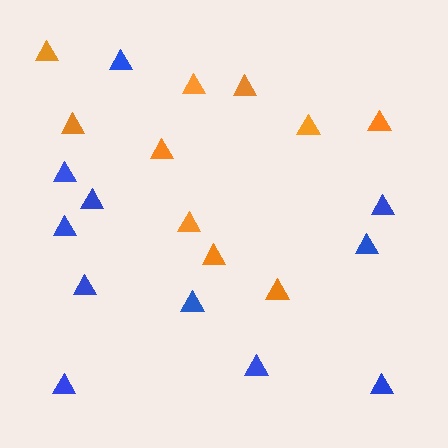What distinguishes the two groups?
There are 2 groups: one group of orange triangles (10) and one group of blue triangles (11).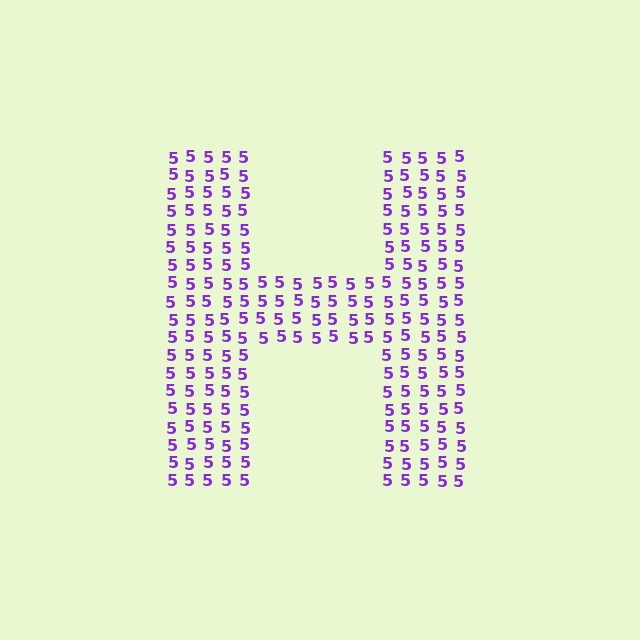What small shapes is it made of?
It is made of small digit 5's.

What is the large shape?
The large shape is the letter H.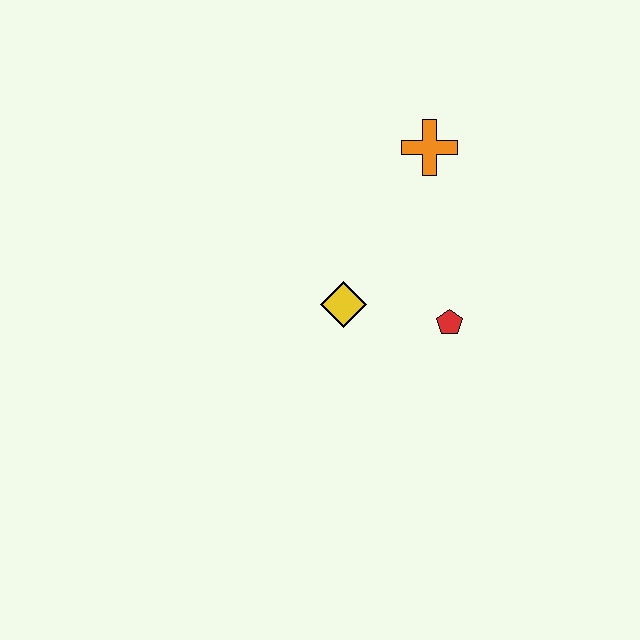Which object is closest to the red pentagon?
The yellow diamond is closest to the red pentagon.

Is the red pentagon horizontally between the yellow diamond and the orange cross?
No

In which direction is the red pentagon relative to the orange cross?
The red pentagon is below the orange cross.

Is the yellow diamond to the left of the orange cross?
Yes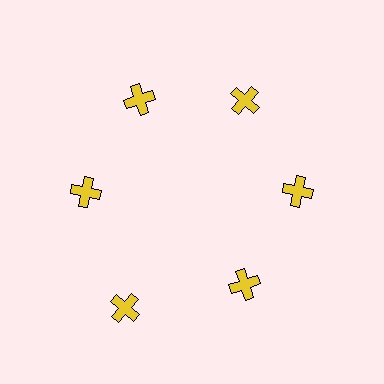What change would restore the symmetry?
The symmetry would be restored by moving it inward, back onto the ring so that all 6 crosses sit at equal angles and equal distance from the center.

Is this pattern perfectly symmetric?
No. The 6 yellow crosses are arranged in a ring, but one element near the 7 o'clock position is pushed outward from the center, breaking the 6-fold rotational symmetry.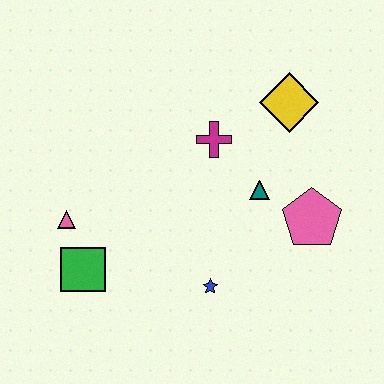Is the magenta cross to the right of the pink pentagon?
No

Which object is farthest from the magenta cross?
The green square is farthest from the magenta cross.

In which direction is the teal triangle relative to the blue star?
The teal triangle is above the blue star.